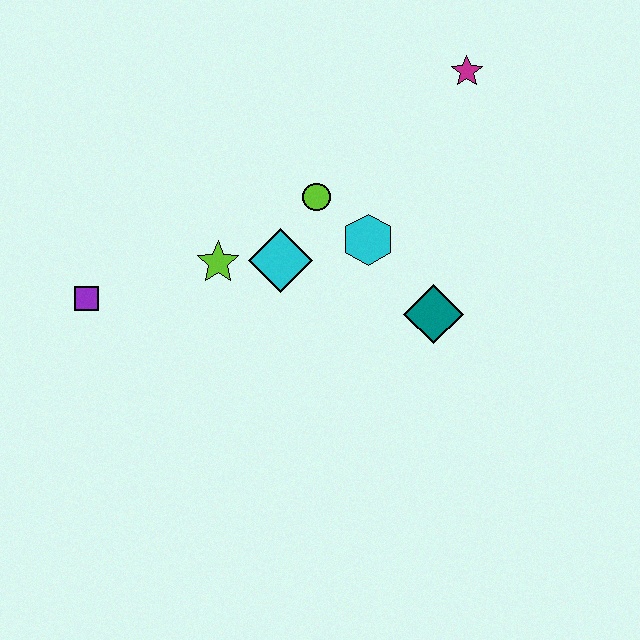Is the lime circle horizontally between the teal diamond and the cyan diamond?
Yes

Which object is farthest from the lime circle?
The purple square is farthest from the lime circle.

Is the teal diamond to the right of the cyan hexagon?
Yes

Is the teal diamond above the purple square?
No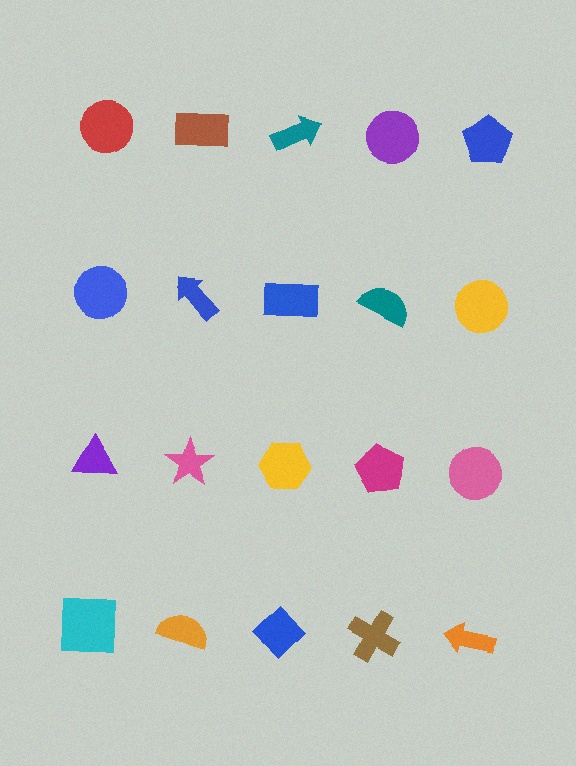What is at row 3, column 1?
A purple triangle.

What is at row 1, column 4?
A purple circle.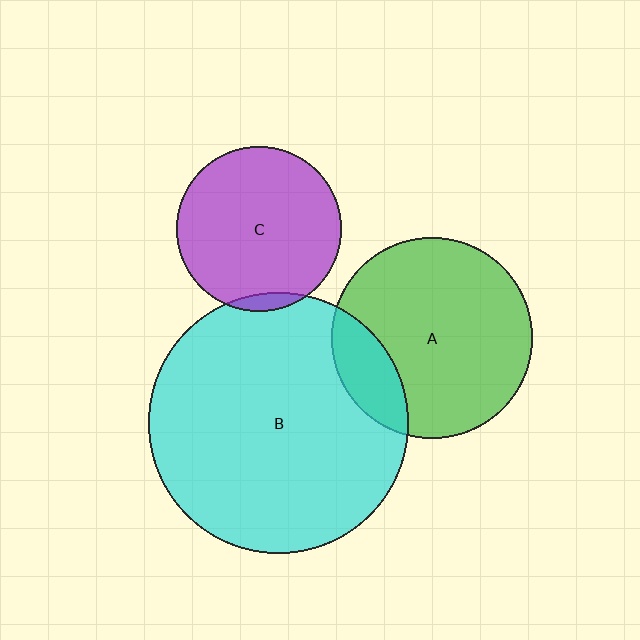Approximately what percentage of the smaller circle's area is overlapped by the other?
Approximately 20%.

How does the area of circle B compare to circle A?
Approximately 1.7 times.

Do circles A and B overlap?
Yes.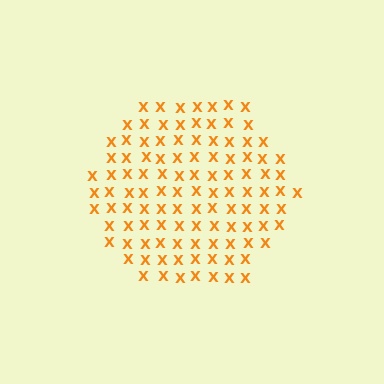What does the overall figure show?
The overall figure shows a hexagon.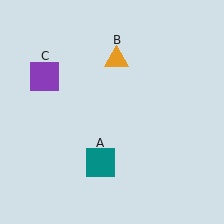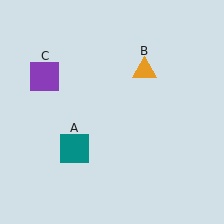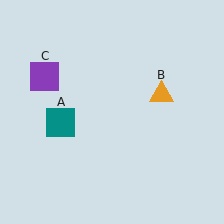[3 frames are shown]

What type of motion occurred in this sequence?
The teal square (object A), orange triangle (object B) rotated clockwise around the center of the scene.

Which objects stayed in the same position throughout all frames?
Purple square (object C) remained stationary.